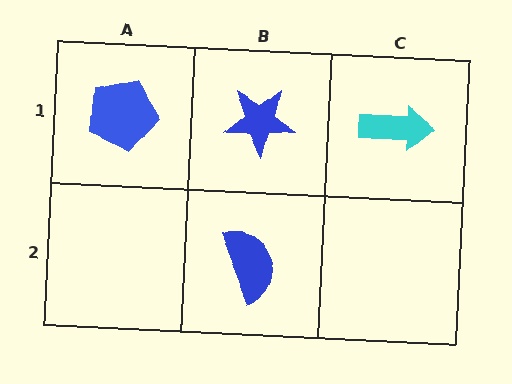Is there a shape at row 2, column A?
No, that cell is empty.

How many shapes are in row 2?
1 shape.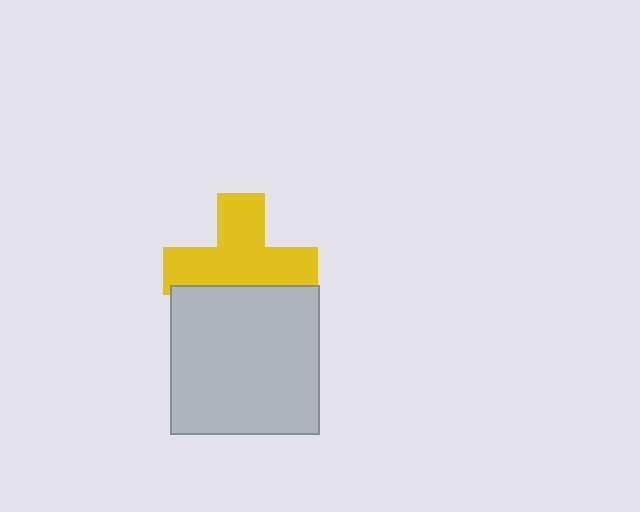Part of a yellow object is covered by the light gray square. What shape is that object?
It is a cross.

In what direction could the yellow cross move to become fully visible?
The yellow cross could move up. That would shift it out from behind the light gray square entirely.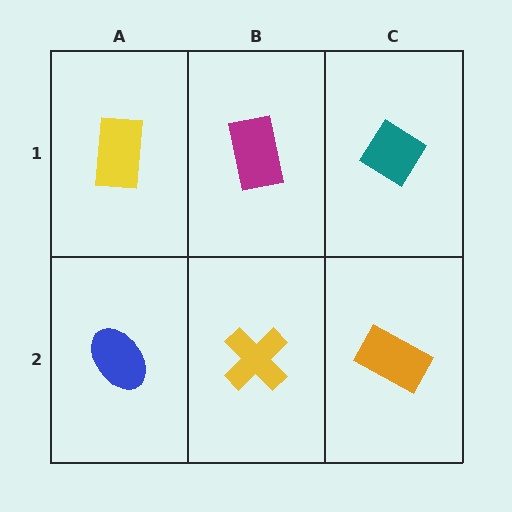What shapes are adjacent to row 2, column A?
A yellow rectangle (row 1, column A), a yellow cross (row 2, column B).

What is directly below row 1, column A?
A blue ellipse.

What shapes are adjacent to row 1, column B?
A yellow cross (row 2, column B), a yellow rectangle (row 1, column A), a teal diamond (row 1, column C).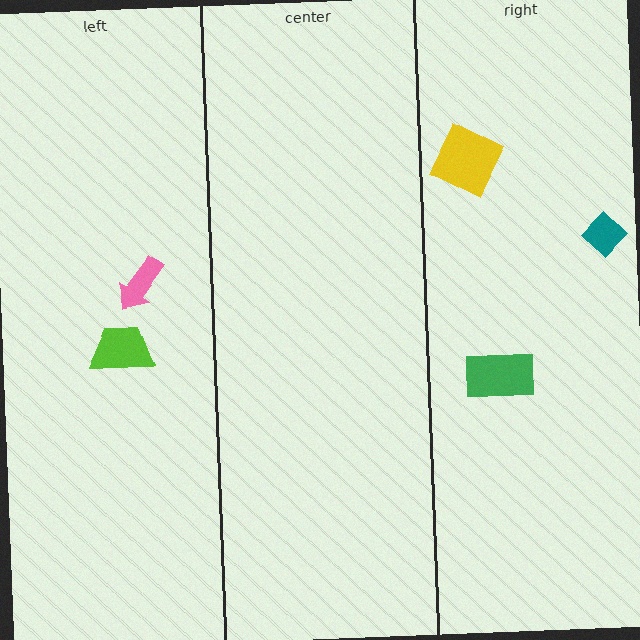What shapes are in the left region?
The pink arrow, the lime trapezoid.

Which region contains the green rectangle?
The right region.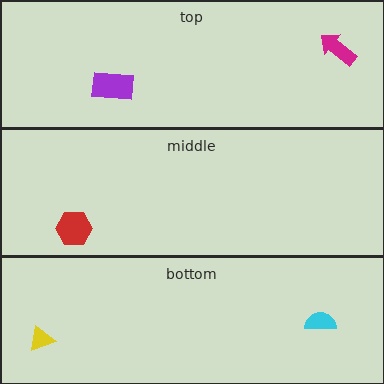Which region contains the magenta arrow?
The top region.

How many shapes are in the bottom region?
2.